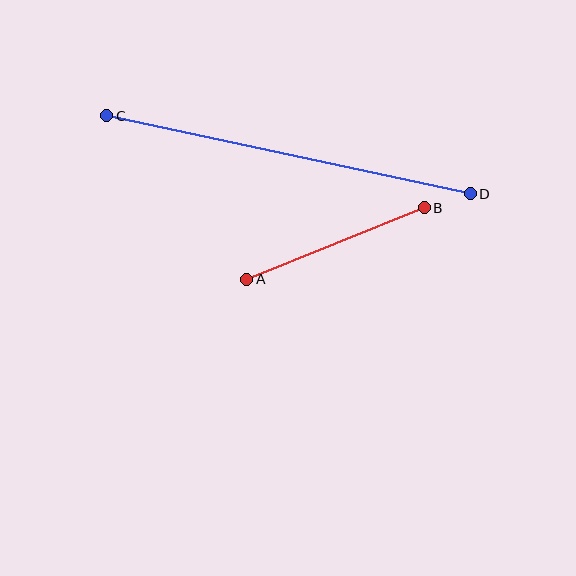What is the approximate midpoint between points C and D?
The midpoint is at approximately (289, 155) pixels.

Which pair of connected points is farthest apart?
Points C and D are farthest apart.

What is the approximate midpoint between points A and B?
The midpoint is at approximately (335, 244) pixels.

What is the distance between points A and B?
The distance is approximately 191 pixels.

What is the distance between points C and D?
The distance is approximately 372 pixels.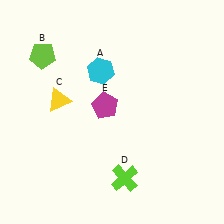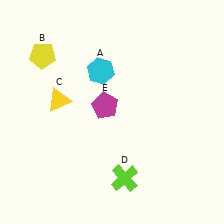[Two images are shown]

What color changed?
The pentagon (B) changed from lime in Image 1 to yellow in Image 2.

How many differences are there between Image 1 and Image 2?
There is 1 difference between the two images.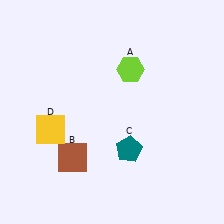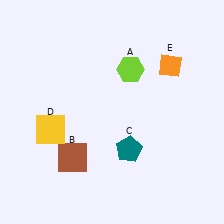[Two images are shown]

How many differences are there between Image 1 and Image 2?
There is 1 difference between the two images.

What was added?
An orange diamond (E) was added in Image 2.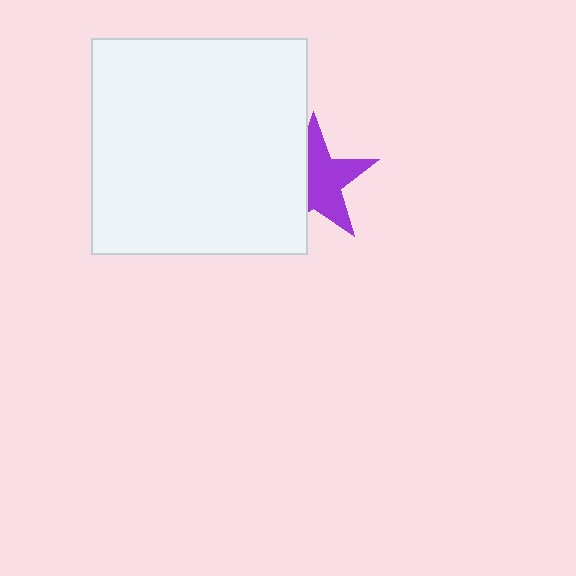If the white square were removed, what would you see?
You would see the complete purple star.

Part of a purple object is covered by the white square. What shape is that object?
It is a star.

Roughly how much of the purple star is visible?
About half of it is visible (roughly 60%).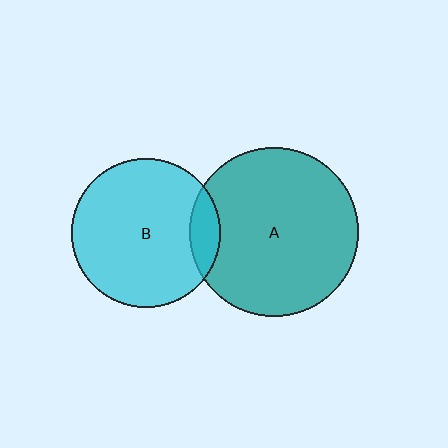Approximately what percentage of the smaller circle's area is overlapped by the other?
Approximately 10%.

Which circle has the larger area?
Circle A (teal).